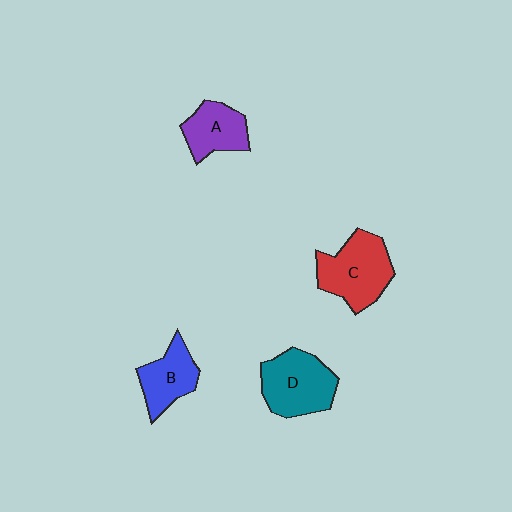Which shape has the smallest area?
Shape A (purple).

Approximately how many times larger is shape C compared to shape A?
Approximately 1.5 times.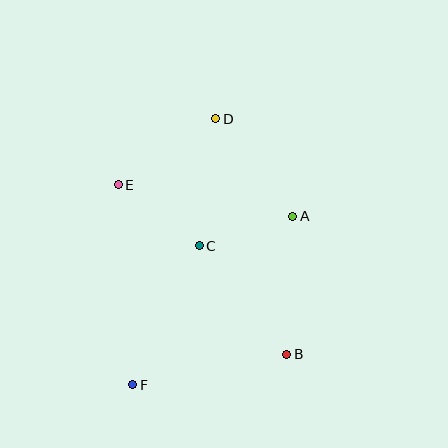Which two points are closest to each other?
Points A and C are closest to each other.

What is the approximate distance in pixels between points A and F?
The distance between A and F is approximately 233 pixels.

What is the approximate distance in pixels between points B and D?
The distance between B and D is approximately 246 pixels.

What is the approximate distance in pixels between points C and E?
The distance between C and E is approximately 101 pixels.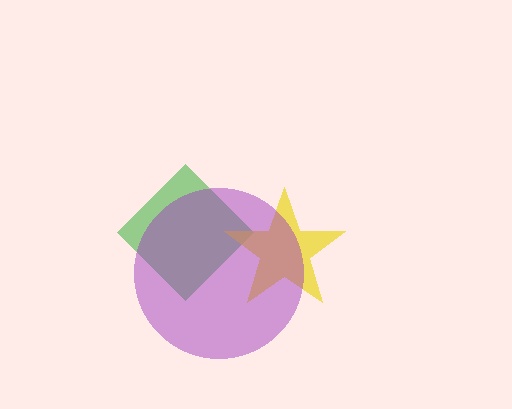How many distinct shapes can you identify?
There are 3 distinct shapes: a green diamond, a yellow star, a purple circle.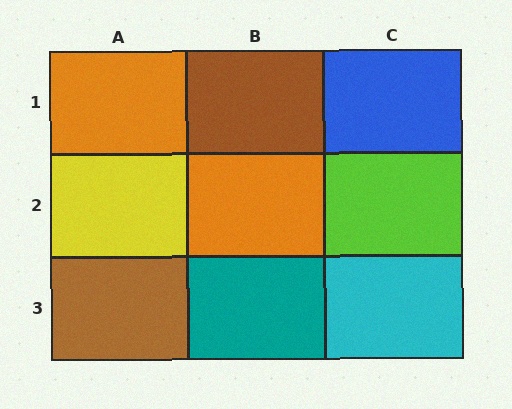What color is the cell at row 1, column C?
Blue.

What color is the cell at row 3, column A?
Brown.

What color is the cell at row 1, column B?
Brown.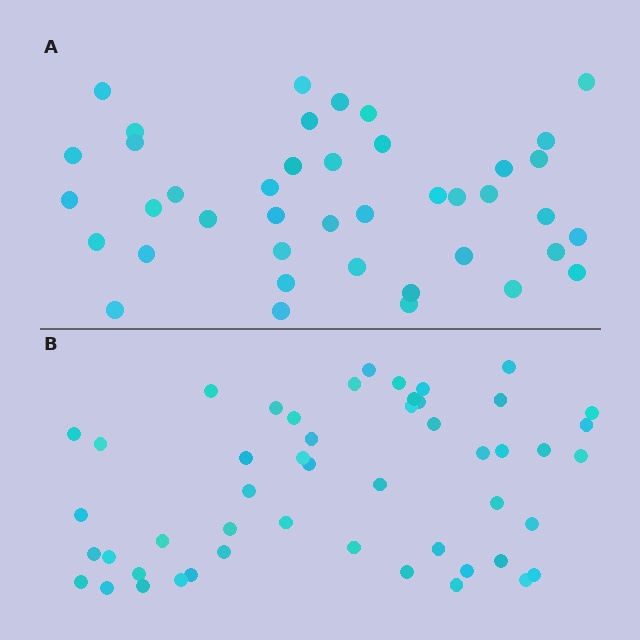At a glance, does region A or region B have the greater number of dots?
Region B (the bottom region) has more dots.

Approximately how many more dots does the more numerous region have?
Region B has roughly 8 or so more dots than region A.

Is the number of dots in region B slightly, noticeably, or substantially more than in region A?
Region B has only slightly more — the two regions are fairly close. The ratio is roughly 1.2 to 1.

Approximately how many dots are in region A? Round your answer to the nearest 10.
About 40 dots. (The exact count is 41, which rounds to 40.)